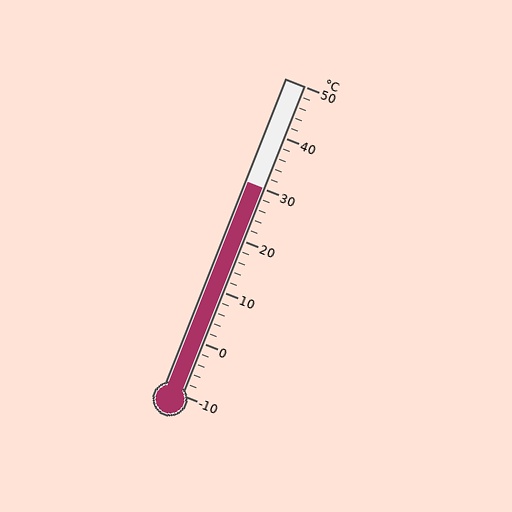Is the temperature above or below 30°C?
The temperature is at 30°C.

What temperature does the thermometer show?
The thermometer shows approximately 30°C.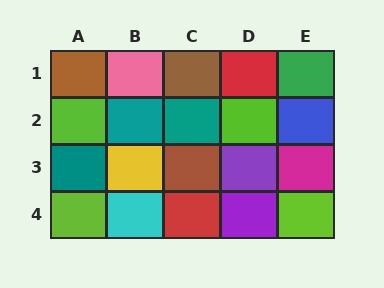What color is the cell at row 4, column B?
Cyan.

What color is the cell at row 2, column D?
Lime.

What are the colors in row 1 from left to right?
Brown, pink, brown, red, green.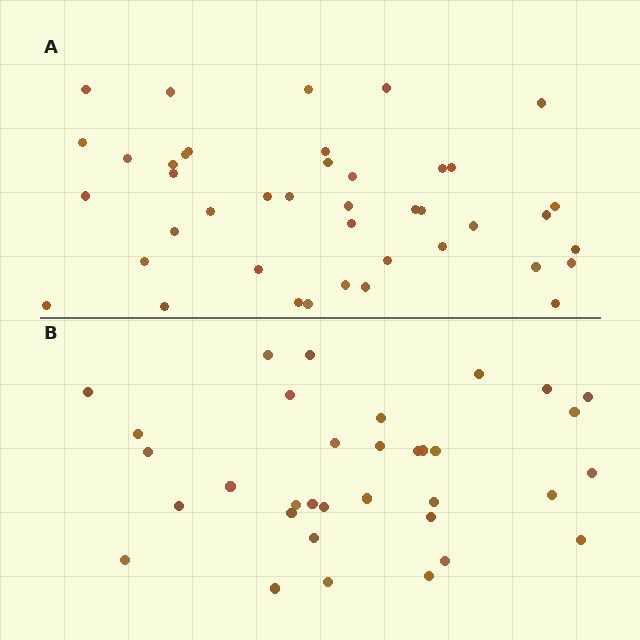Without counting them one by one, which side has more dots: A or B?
Region A (the top region) has more dots.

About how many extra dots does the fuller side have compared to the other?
Region A has roughly 8 or so more dots than region B.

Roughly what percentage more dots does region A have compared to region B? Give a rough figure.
About 25% more.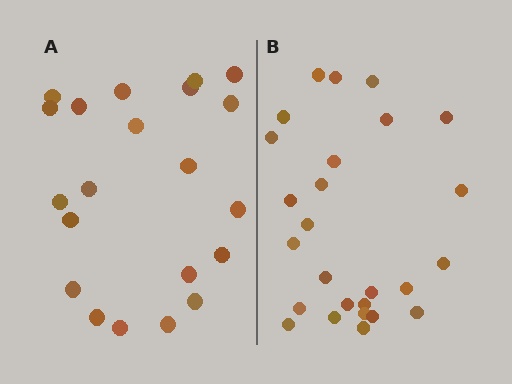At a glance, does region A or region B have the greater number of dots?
Region B (the right region) has more dots.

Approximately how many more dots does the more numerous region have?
Region B has about 5 more dots than region A.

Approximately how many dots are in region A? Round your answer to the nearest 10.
About 20 dots. (The exact count is 21, which rounds to 20.)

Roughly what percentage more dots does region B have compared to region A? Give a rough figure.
About 25% more.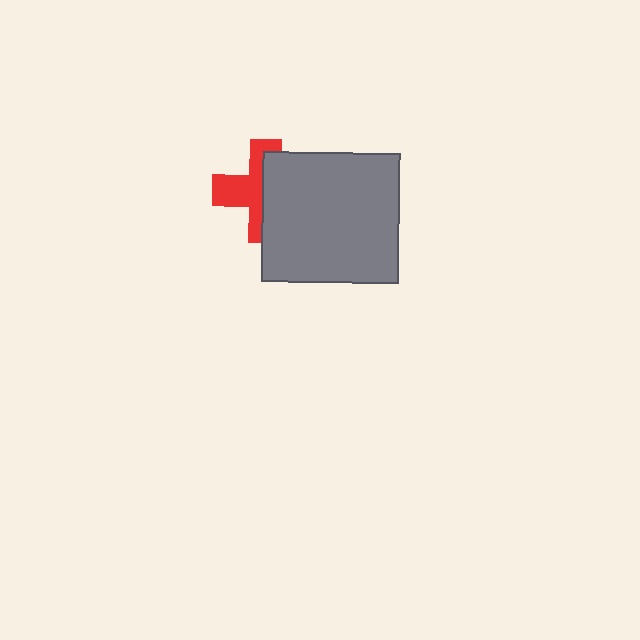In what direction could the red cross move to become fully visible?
The red cross could move left. That would shift it out from behind the gray rectangle entirely.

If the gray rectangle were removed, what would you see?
You would see the complete red cross.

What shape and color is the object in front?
The object in front is a gray rectangle.